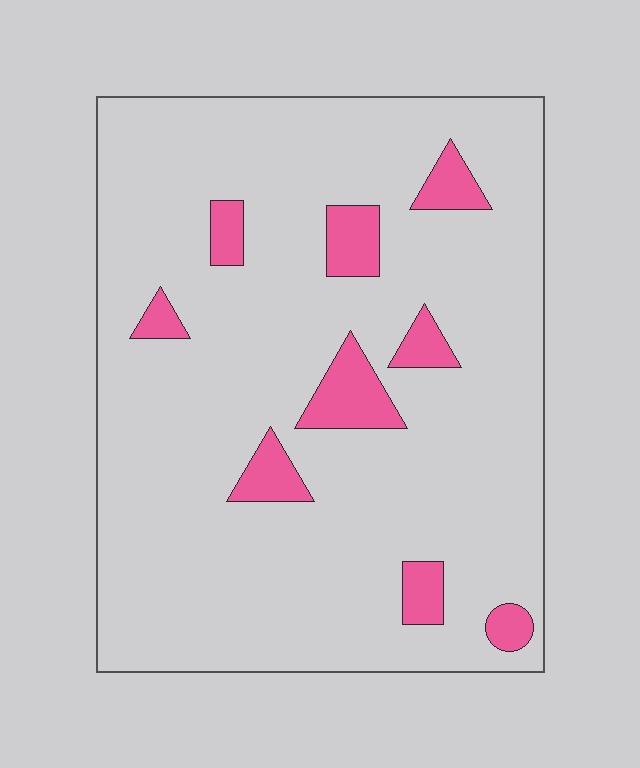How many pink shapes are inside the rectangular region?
9.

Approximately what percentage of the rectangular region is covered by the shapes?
Approximately 10%.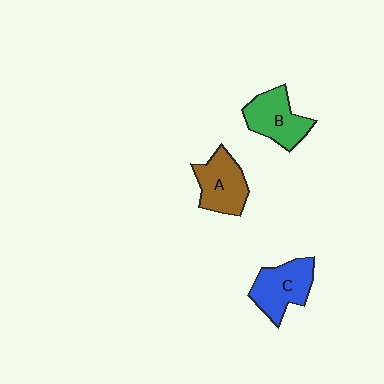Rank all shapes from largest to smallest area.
From largest to smallest: C (blue), B (green), A (brown).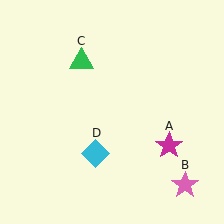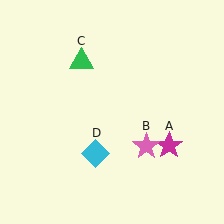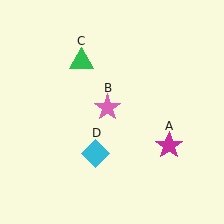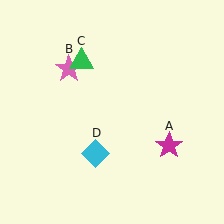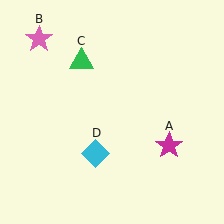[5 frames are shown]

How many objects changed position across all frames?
1 object changed position: pink star (object B).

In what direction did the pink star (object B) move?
The pink star (object B) moved up and to the left.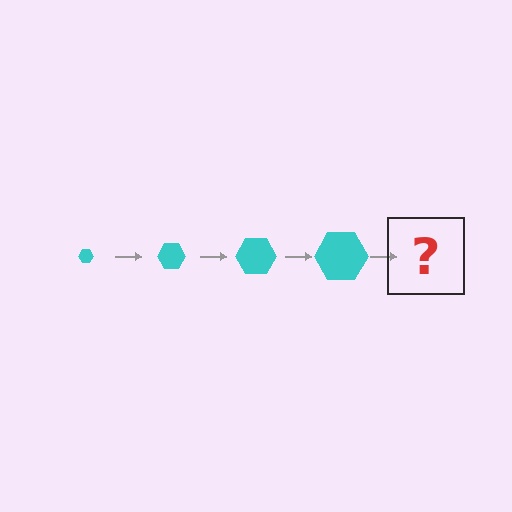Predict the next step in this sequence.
The next step is a cyan hexagon, larger than the previous one.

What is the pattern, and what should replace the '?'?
The pattern is that the hexagon gets progressively larger each step. The '?' should be a cyan hexagon, larger than the previous one.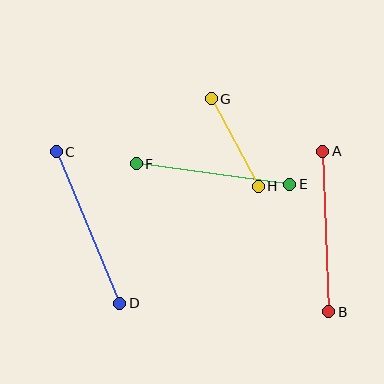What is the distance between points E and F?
The distance is approximately 155 pixels.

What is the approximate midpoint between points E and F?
The midpoint is at approximately (213, 174) pixels.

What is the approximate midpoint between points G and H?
The midpoint is at approximately (235, 143) pixels.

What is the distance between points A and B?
The distance is approximately 160 pixels.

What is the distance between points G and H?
The distance is approximately 100 pixels.